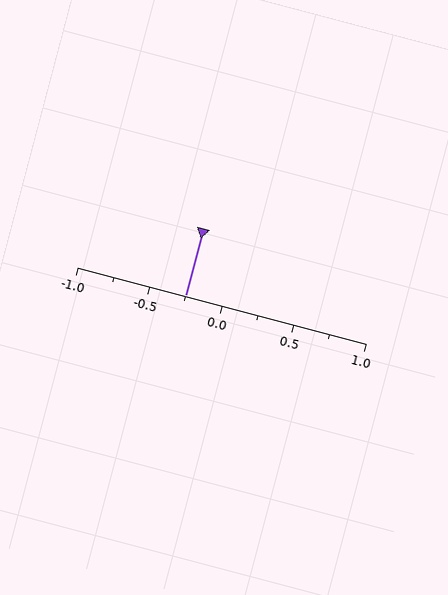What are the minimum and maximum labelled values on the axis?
The axis runs from -1.0 to 1.0.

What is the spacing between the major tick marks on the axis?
The major ticks are spaced 0.5 apart.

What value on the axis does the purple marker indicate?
The marker indicates approximately -0.25.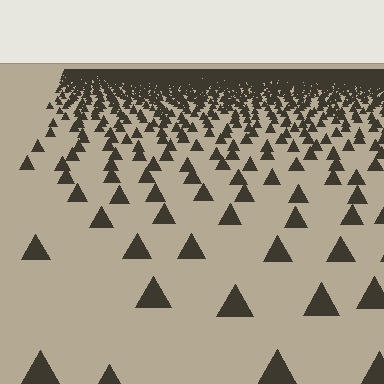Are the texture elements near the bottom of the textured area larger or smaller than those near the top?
Larger. Near the bottom, elements are closer to the viewer and appear at a bigger on-screen size.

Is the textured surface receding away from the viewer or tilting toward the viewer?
The surface is receding away from the viewer. Texture elements get smaller and denser toward the top.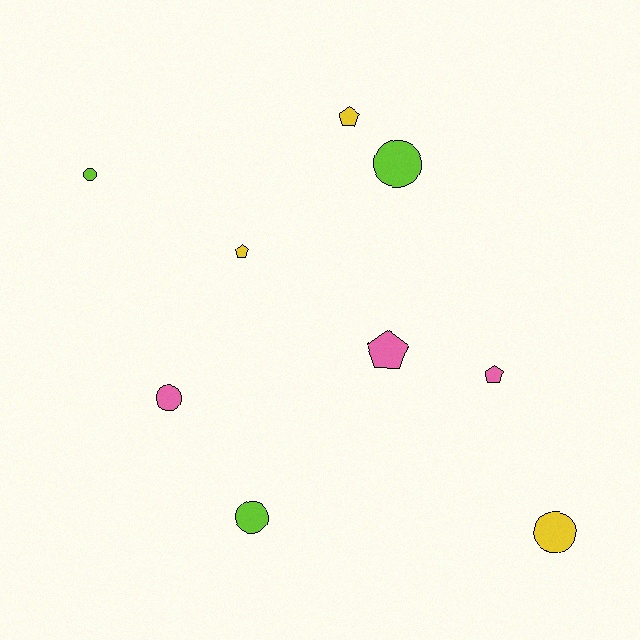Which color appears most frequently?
Pink, with 3 objects.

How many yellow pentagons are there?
There are 2 yellow pentagons.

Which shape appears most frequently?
Circle, with 5 objects.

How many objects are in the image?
There are 9 objects.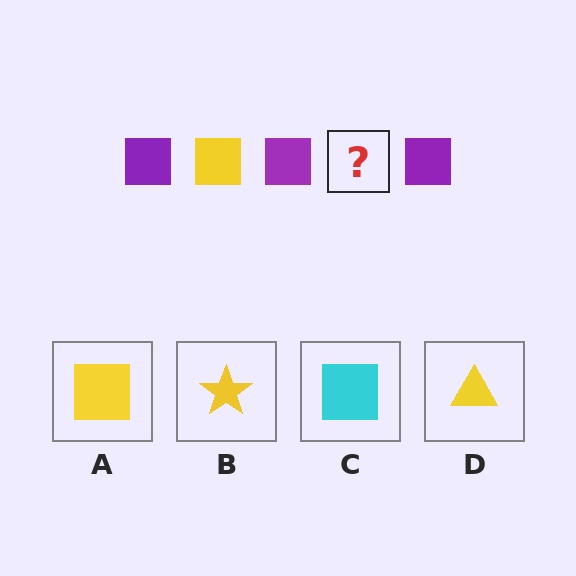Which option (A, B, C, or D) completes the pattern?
A.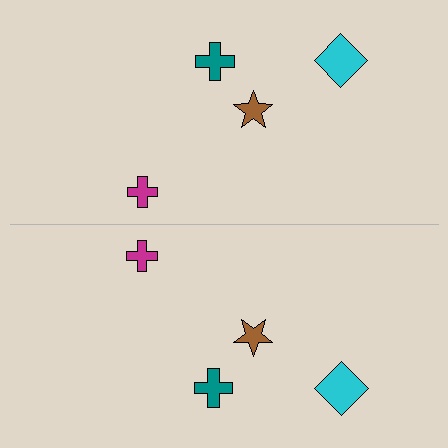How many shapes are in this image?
There are 8 shapes in this image.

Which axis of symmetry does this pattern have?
The pattern has a horizontal axis of symmetry running through the center of the image.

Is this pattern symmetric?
Yes, this pattern has bilateral (reflection) symmetry.